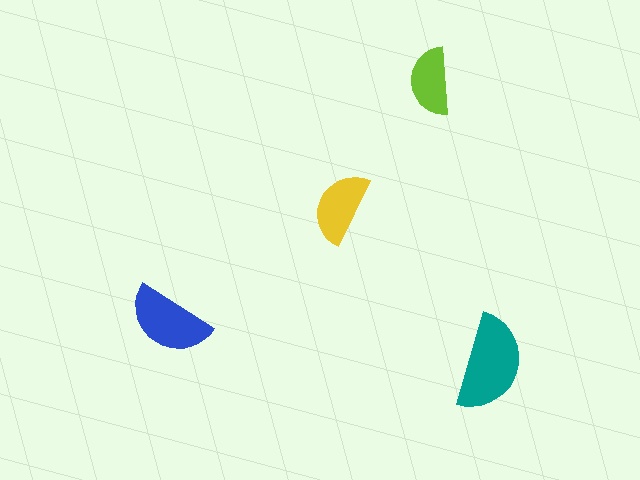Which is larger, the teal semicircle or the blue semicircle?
The teal one.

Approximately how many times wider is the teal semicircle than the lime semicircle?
About 1.5 times wider.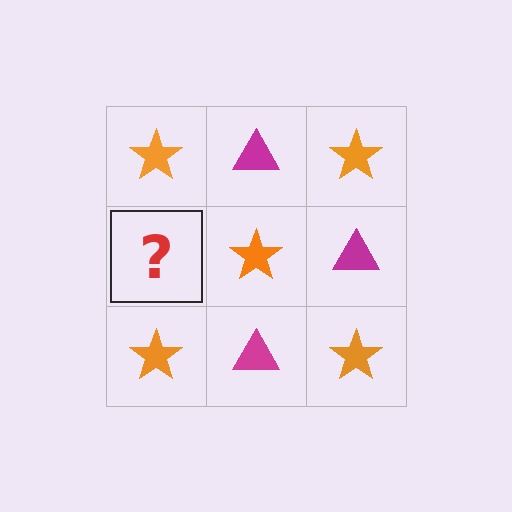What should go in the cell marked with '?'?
The missing cell should contain a magenta triangle.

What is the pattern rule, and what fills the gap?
The rule is that it alternates orange star and magenta triangle in a checkerboard pattern. The gap should be filled with a magenta triangle.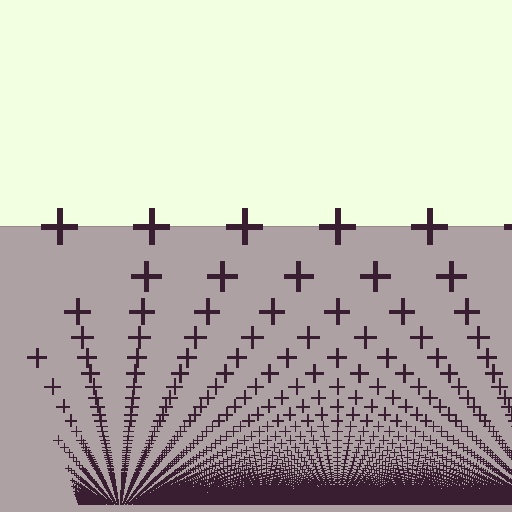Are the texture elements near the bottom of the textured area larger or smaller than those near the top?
Smaller. The gradient is inverted — elements near the bottom are smaller and denser.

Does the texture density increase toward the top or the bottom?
Density increases toward the bottom.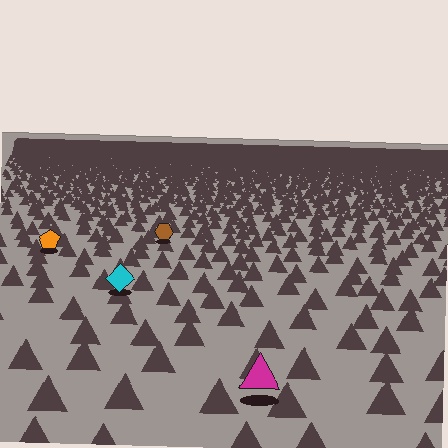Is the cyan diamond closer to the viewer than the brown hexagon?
Yes. The cyan diamond is closer — you can tell from the texture gradient: the ground texture is coarser near it.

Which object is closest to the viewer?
The magenta triangle is closest. The texture marks near it are larger and more spread out.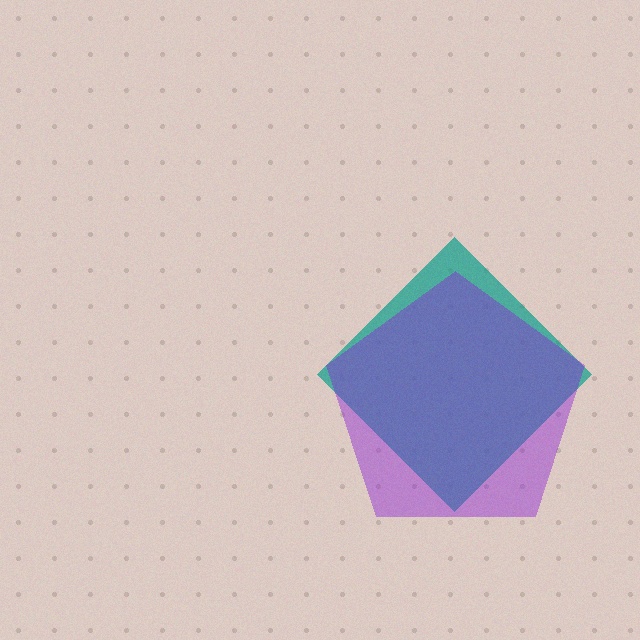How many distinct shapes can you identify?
There are 2 distinct shapes: a teal diamond, a purple pentagon.